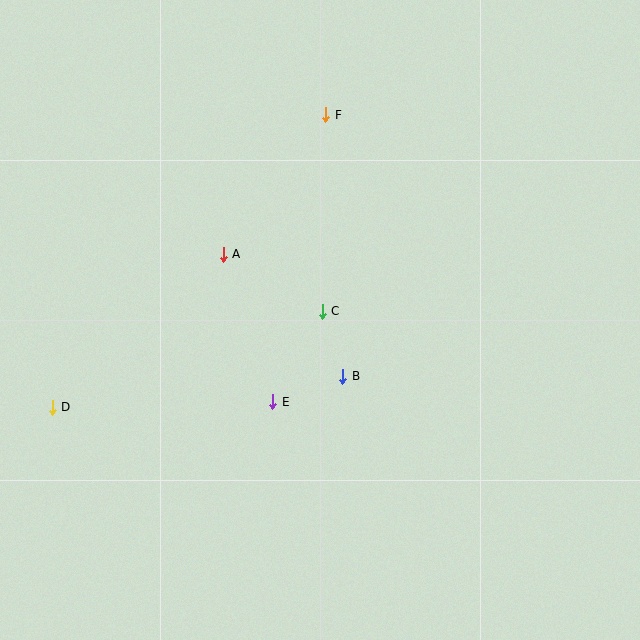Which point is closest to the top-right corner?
Point F is closest to the top-right corner.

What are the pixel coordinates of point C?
Point C is at (322, 311).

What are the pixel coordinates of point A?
Point A is at (223, 254).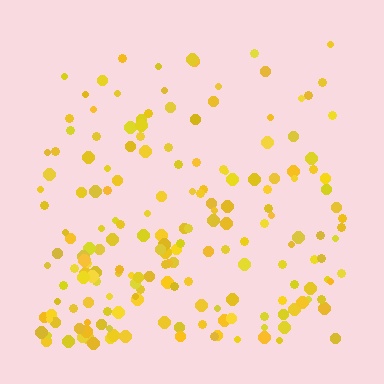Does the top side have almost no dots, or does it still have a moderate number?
Still a moderate number, just noticeably fewer than the bottom.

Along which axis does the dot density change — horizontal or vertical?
Vertical.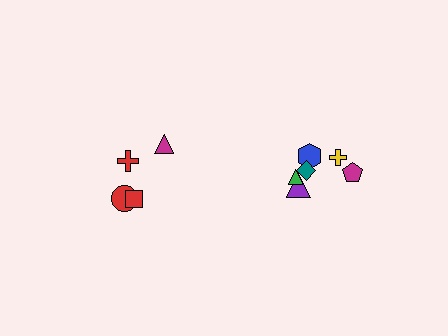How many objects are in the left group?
There are 4 objects.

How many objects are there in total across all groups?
There are 10 objects.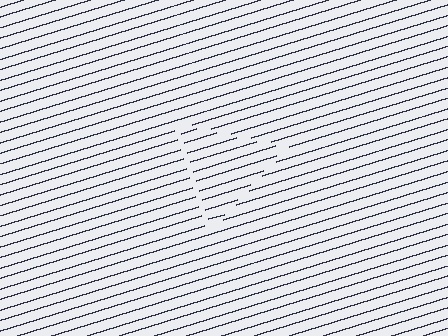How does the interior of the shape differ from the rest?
The interior of the shape contains the same grating, shifted by half a period — the contour is defined by the phase discontinuity where line-ends from the inner and outer gratings abut.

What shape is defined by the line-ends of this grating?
An illusory triangle. The interior of the shape contains the same grating, shifted by half a period — the contour is defined by the phase discontinuity where line-ends from the inner and outer gratings abut.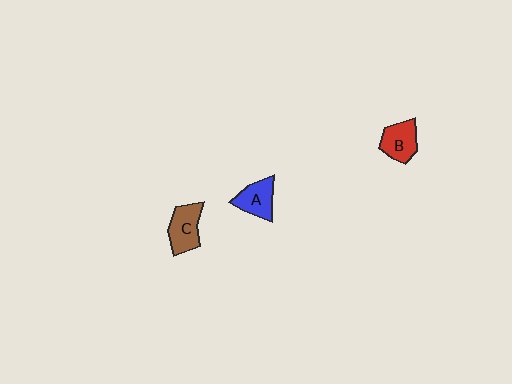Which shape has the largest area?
Shape C (brown).